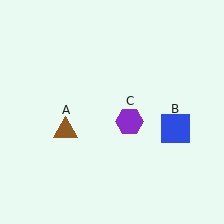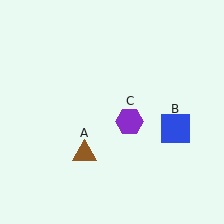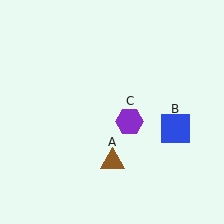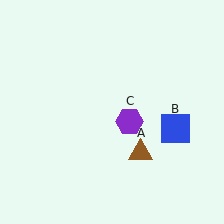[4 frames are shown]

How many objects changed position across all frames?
1 object changed position: brown triangle (object A).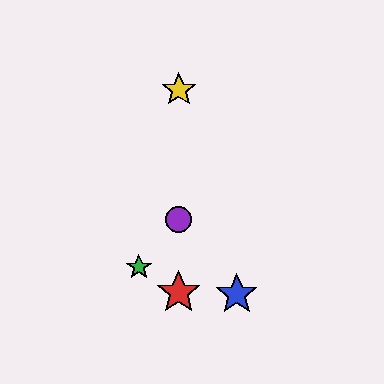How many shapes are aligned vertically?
3 shapes (the red star, the yellow star, the purple circle) are aligned vertically.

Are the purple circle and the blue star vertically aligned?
No, the purple circle is at x≈179 and the blue star is at x≈237.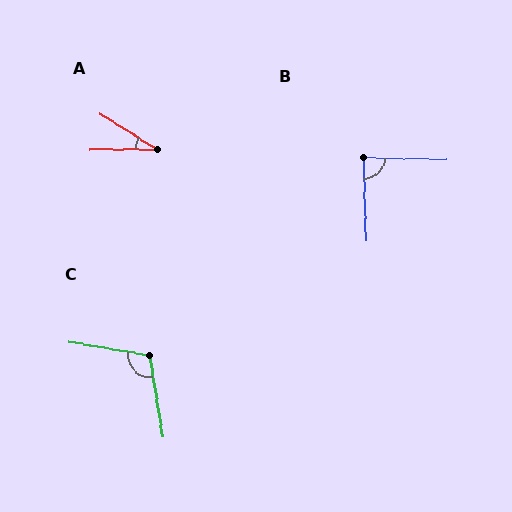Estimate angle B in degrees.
Approximately 87 degrees.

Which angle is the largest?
C, at approximately 109 degrees.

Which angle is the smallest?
A, at approximately 32 degrees.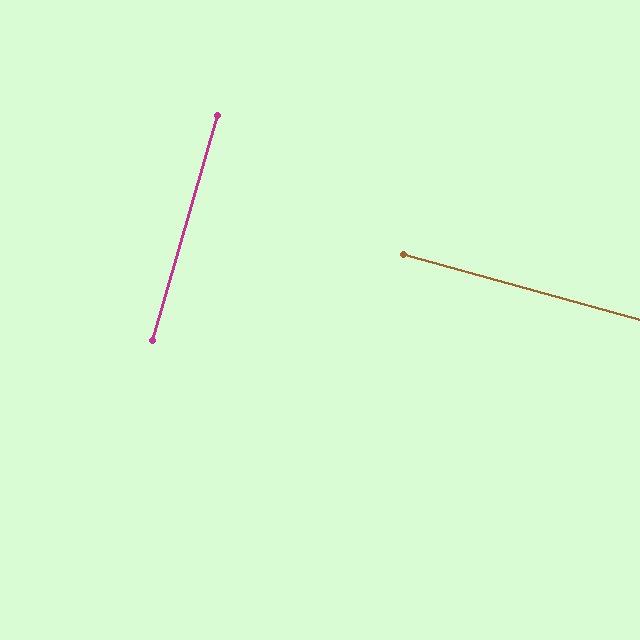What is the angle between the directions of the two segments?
Approximately 89 degrees.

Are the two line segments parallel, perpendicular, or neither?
Perpendicular — they meet at approximately 89°.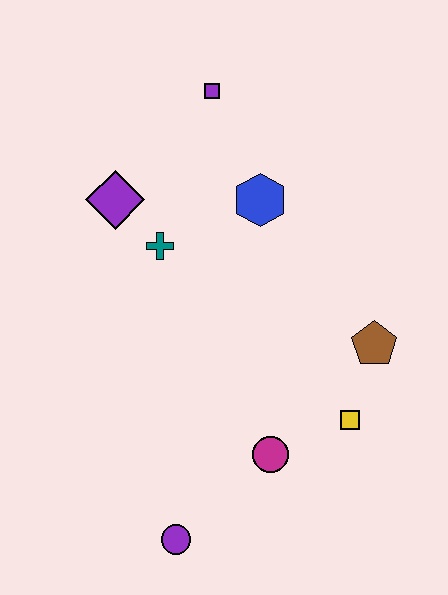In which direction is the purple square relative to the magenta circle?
The purple square is above the magenta circle.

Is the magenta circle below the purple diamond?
Yes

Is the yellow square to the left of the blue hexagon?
No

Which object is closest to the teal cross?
The purple diamond is closest to the teal cross.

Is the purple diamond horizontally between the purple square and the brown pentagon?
No